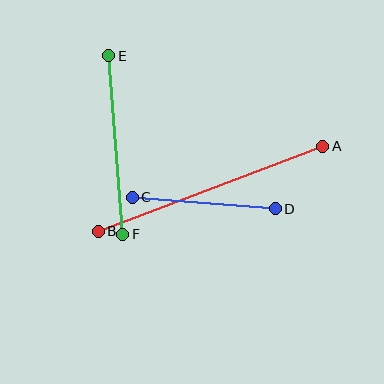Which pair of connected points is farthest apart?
Points A and B are farthest apart.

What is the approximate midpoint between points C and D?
The midpoint is at approximately (204, 203) pixels.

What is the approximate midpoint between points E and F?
The midpoint is at approximately (116, 145) pixels.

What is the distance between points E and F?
The distance is approximately 179 pixels.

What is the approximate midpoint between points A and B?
The midpoint is at approximately (211, 189) pixels.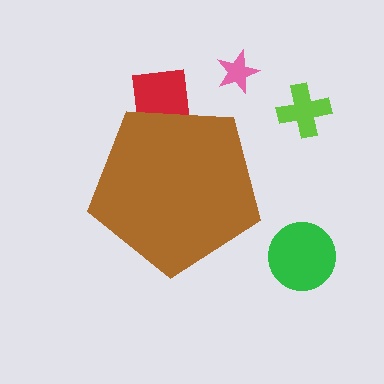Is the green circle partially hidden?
No, the green circle is fully visible.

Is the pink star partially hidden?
No, the pink star is fully visible.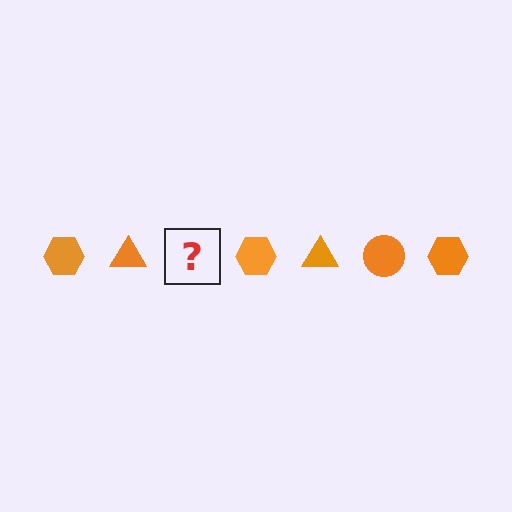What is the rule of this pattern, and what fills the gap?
The rule is that the pattern cycles through hexagon, triangle, circle shapes in orange. The gap should be filled with an orange circle.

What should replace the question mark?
The question mark should be replaced with an orange circle.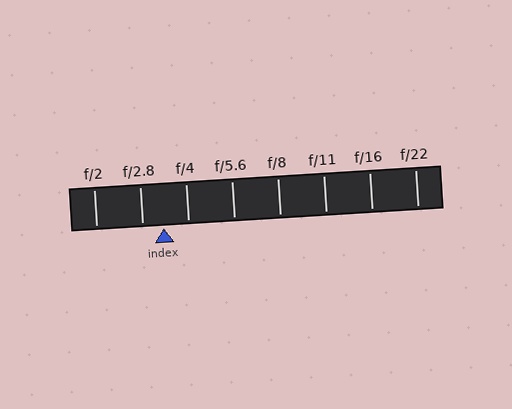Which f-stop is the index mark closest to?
The index mark is closest to f/2.8.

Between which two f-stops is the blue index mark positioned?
The index mark is between f/2.8 and f/4.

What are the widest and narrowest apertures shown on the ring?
The widest aperture shown is f/2 and the narrowest is f/22.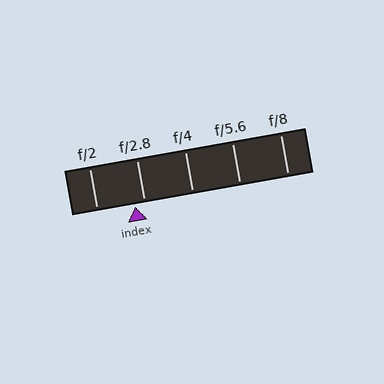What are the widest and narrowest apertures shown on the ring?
The widest aperture shown is f/2 and the narrowest is f/8.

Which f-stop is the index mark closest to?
The index mark is closest to f/2.8.